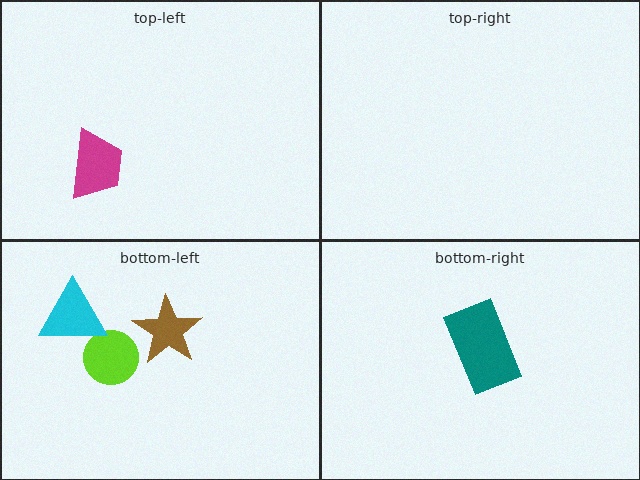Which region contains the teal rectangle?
The bottom-right region.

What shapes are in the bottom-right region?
The teal rectangle.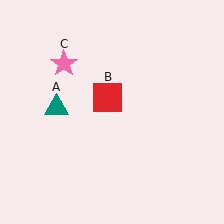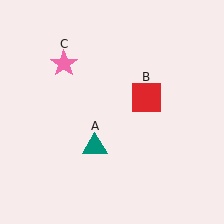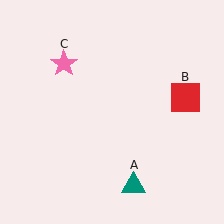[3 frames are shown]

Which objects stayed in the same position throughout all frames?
Pink star (object C) remained stationary.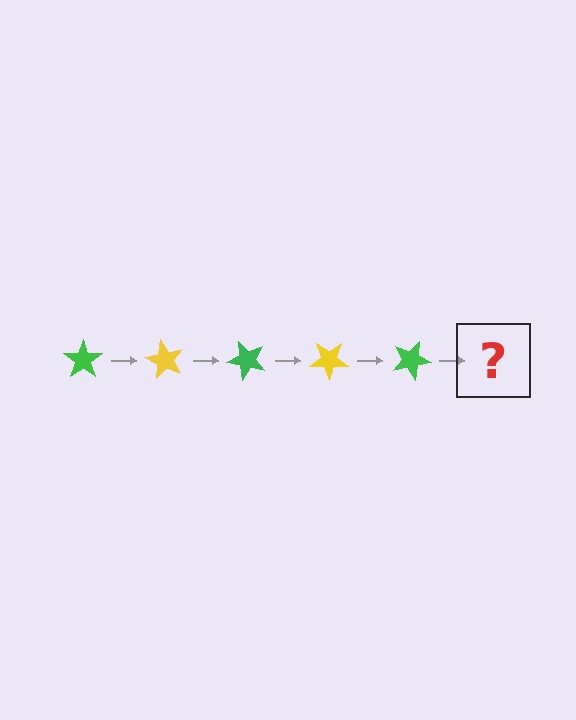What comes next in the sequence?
The next element should be a yellow star, rotated 300 degrees from the start.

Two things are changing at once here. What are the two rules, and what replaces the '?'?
The two rules are that it rotates 60 degrees each step and the color cycles through green and yellow. The '?' should be a yellow star, rotated 300 degrees from the start.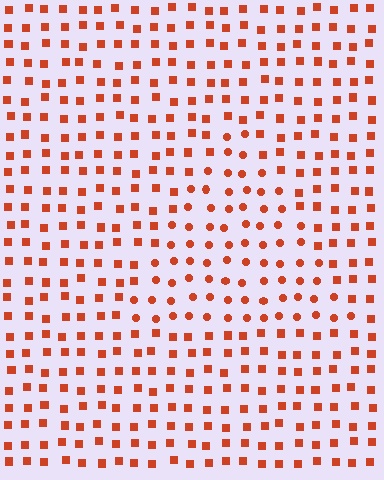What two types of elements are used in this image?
The image uses circles inside the triangle region and squares outside it.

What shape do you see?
I see a triangle.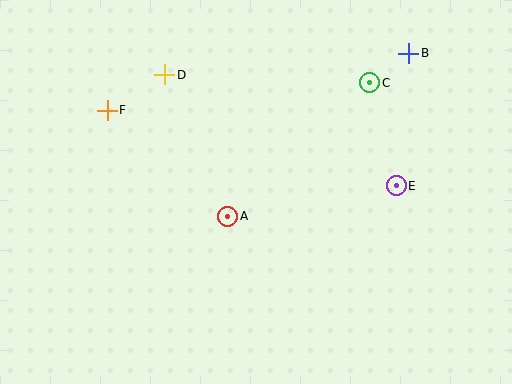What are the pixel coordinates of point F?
Point F is at (107, 110).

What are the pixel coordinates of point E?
Point E is at (396, 186).